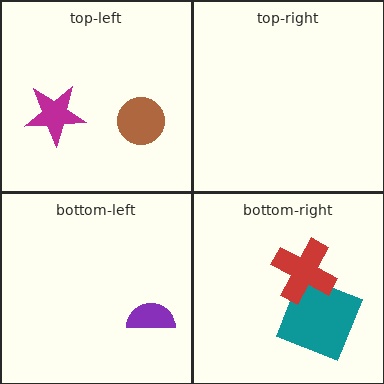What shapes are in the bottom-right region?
The teal square, the red cross.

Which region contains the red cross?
The bottom-right region.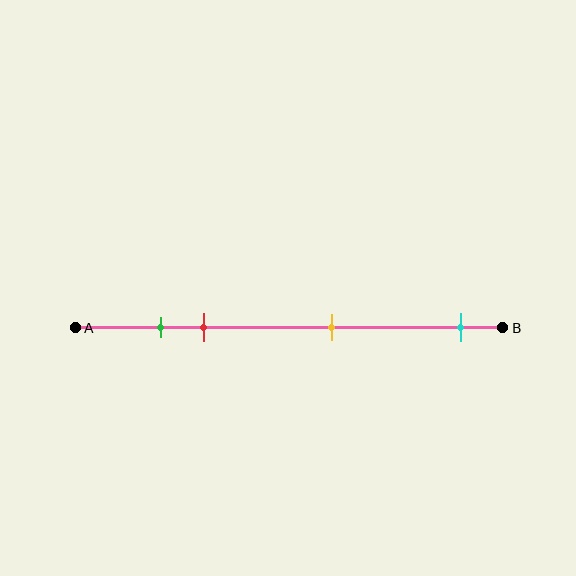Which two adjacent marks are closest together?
The green and red marks are the closest adjacent pair.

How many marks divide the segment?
There are 4 marks dividing the segment.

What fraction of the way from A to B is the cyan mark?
The cyan mark is approximately 90% (0.9) of the way from A to B.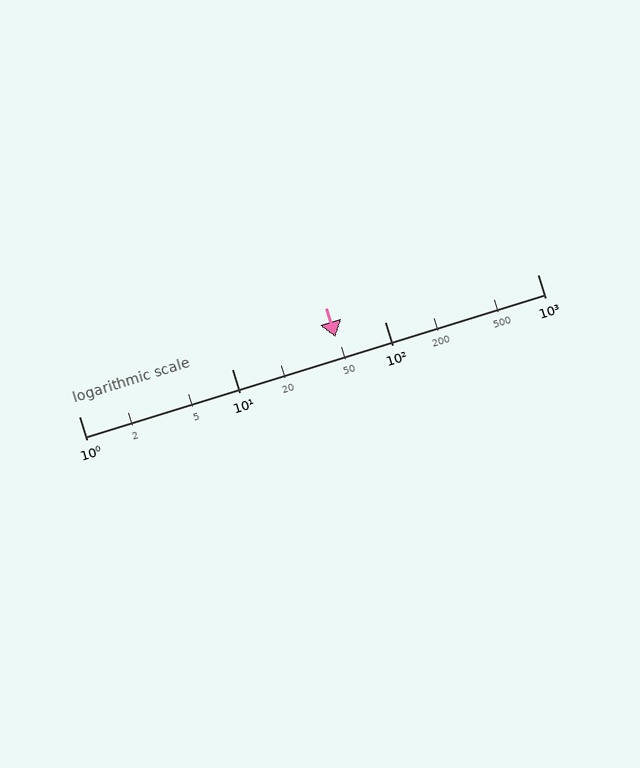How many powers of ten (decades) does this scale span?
The scale spans 3 decades, from 1 to 1000.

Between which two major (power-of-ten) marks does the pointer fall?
The pointer is between 10 and 100.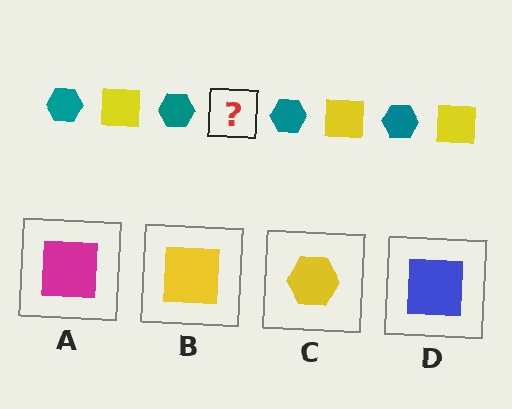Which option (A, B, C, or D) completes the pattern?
B.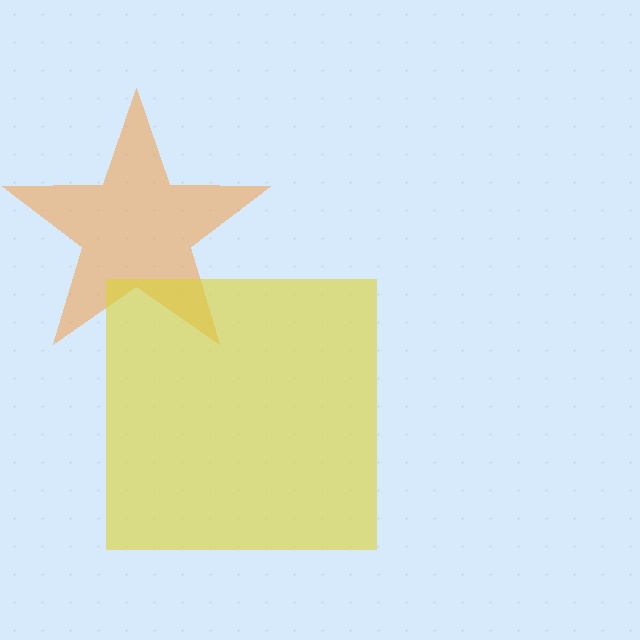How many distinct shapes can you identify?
There are 2 distinct shapes: an orange star, a yellow square.